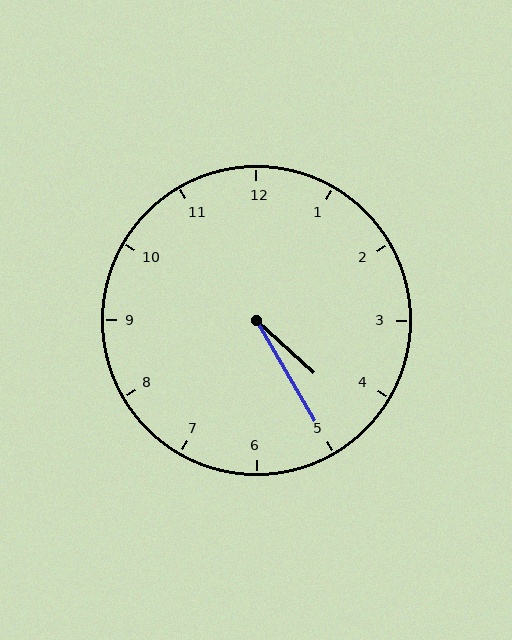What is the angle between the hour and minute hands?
Approximately 18 degrees.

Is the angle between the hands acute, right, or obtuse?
It is acute.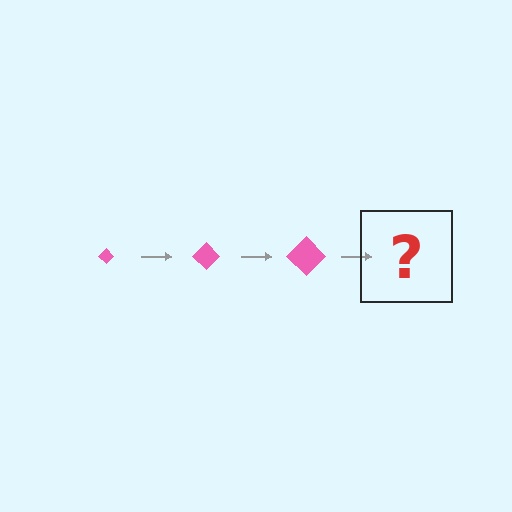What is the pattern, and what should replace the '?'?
The pattern is that the diamond gets progressively larger each step. The '?' should be a pink diamond, larger than the previous one.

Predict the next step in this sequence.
The next step is a pink diamond, larger than the previous one.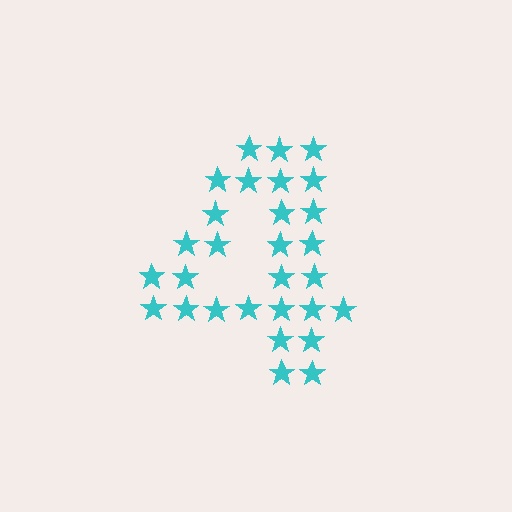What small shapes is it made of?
It is made of small stars.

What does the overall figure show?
The overall figure shows the digit 4.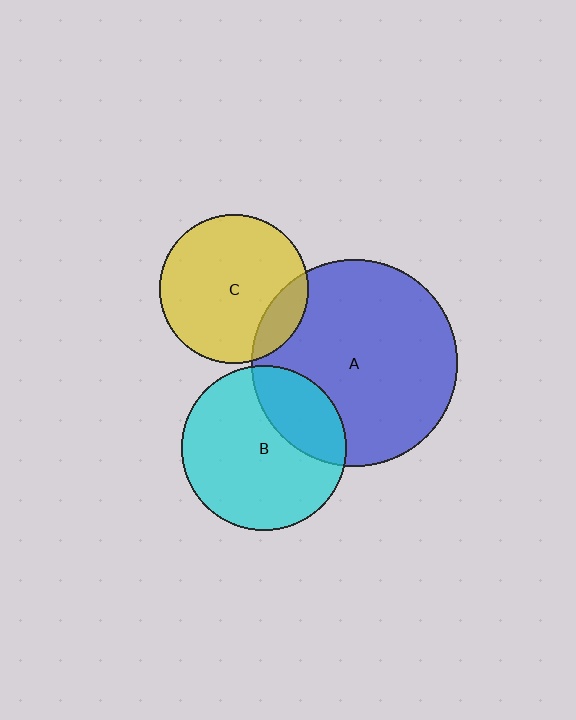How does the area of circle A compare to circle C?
Approximately 1.9 times.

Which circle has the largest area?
Circle A (blue).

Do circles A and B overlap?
Yes.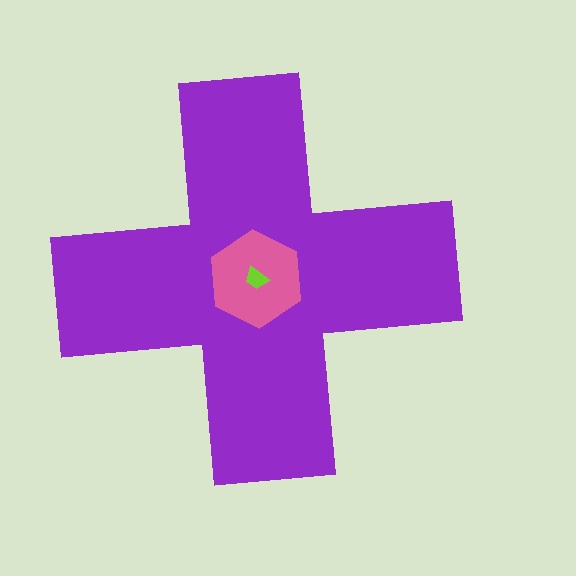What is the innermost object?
The lime trapezoid.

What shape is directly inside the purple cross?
The pink hexagon.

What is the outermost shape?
The purple cross.